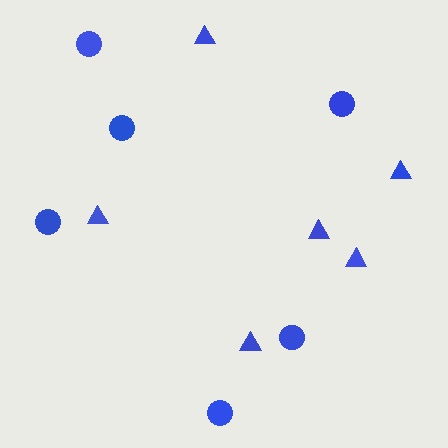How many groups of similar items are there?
There are 2 groups: one group of circles (6) and one group of triangles (6).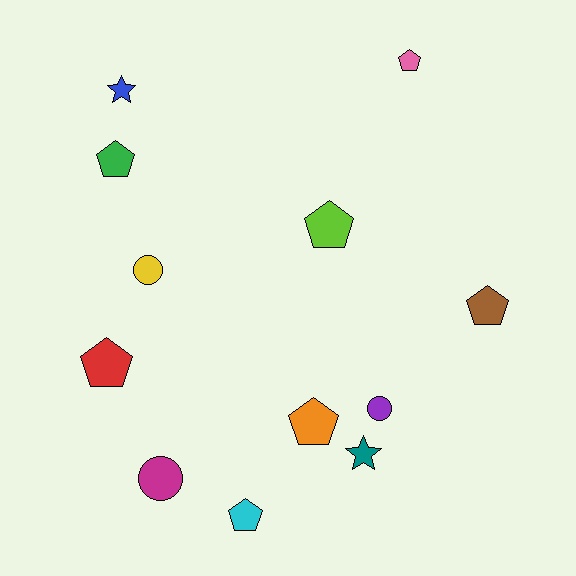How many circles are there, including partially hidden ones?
There are 3 circles.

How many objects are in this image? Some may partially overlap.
There are 12 objects.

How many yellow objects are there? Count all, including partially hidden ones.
There is 1 yellow object.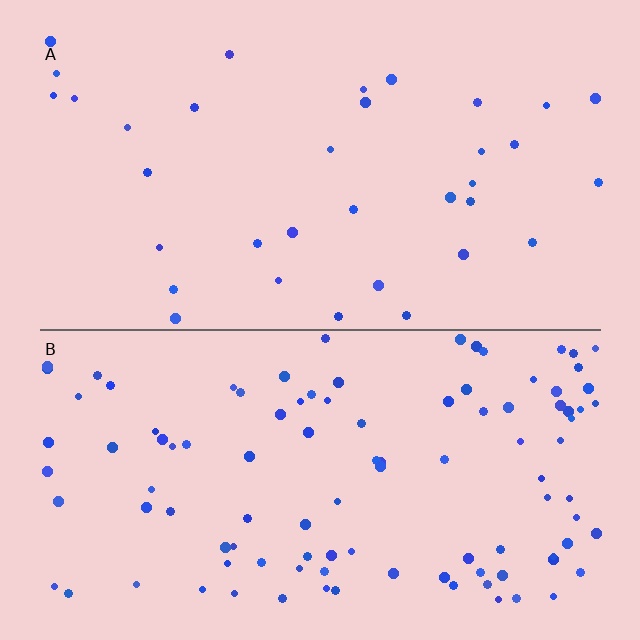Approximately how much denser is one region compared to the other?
Approximately 3.0× — region B over region A.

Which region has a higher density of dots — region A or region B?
B (the bottom).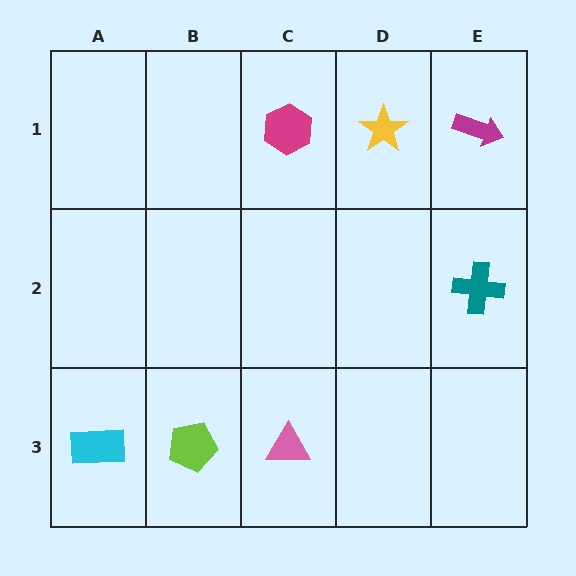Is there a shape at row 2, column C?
No, that cell is empty.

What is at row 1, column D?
A yellow star.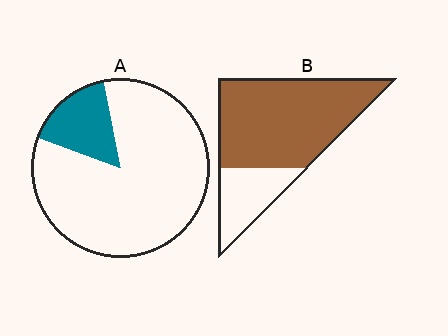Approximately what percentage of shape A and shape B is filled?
A is approximately 15% and B is approximately 75%.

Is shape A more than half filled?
No.